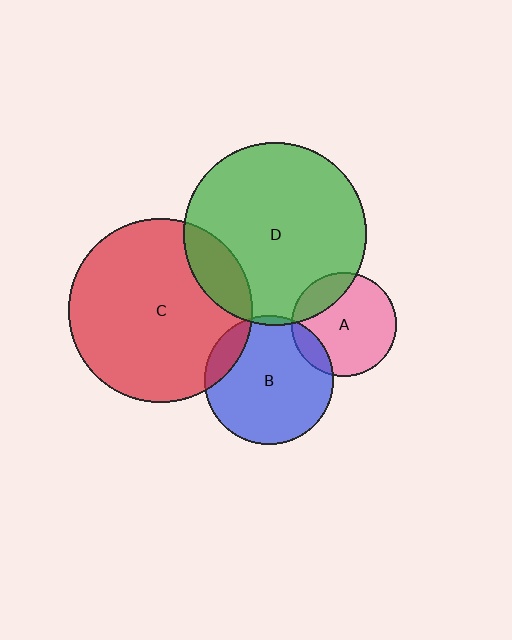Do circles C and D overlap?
Yes.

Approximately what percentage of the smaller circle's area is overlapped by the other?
Approximately 15%.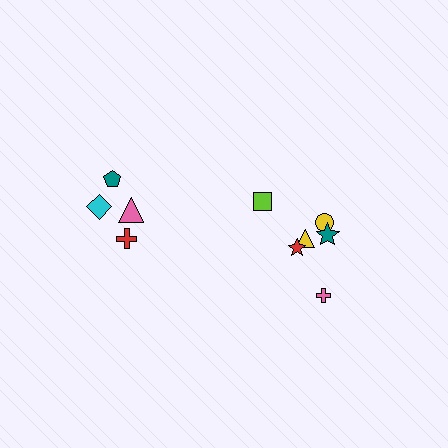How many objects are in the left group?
There are 4 objects.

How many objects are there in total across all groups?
There are 10 objects.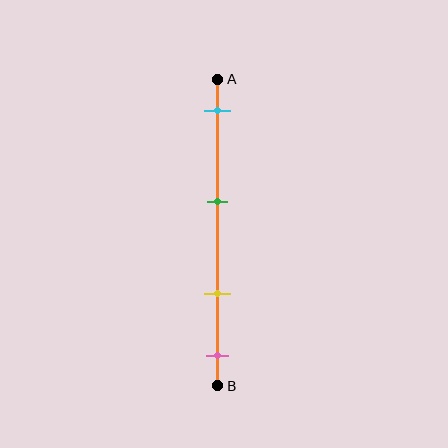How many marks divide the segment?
There are 4 marks dividing the segment.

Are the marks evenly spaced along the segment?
No, the marks are not evenly spaced.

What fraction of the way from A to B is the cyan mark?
The cyan mark is approximately 10% (0.1) of the way from A to B.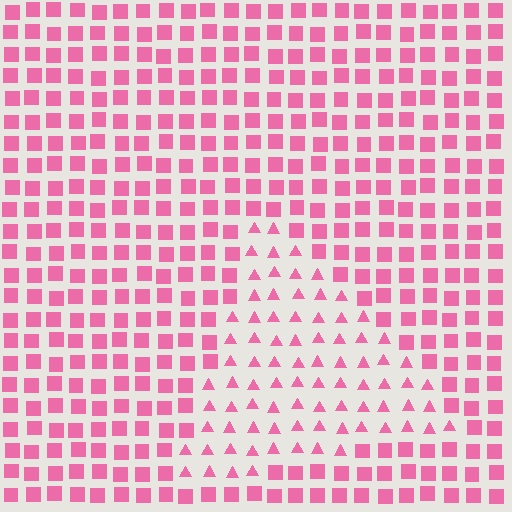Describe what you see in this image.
The image is filled with small pink elements arranged in a uniform grid. A triangle-shaped region contains triangles, while the surrounding area contains squares. The boundary is defined purely by the change in element shape.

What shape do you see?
I see a triangle.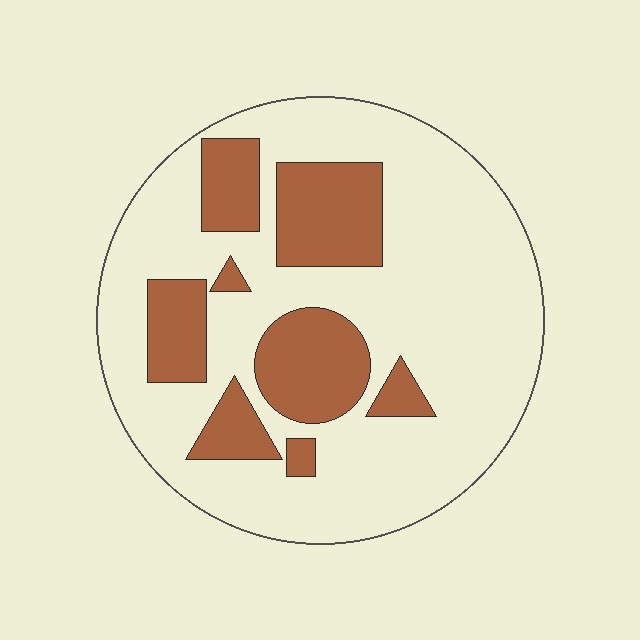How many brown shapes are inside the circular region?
8.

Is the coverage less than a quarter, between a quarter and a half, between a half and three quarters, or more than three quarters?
Between a quarter and a half.